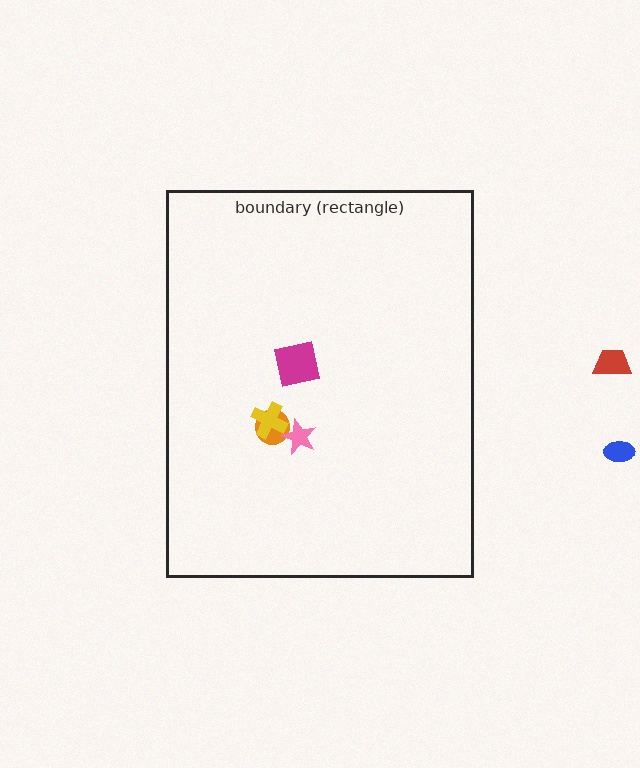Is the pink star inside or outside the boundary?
Inside.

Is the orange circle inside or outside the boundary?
Inside.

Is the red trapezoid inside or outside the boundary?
Outside.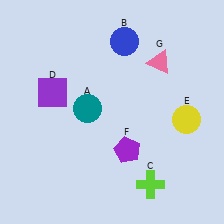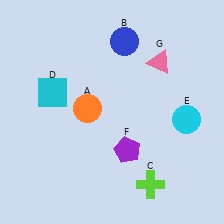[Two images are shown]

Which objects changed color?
A changed from teal to orange. D changed from purple to cyan. E changed from yellow to cyan.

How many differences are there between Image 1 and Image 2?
There are 3 differences between the two images.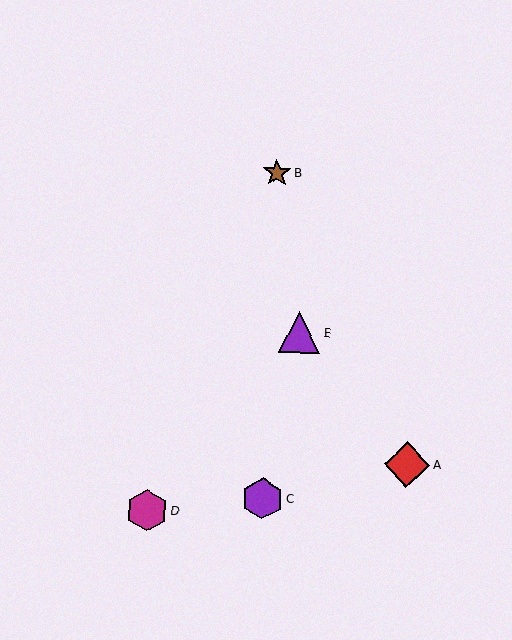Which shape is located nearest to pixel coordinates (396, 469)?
The red diamond (labeled A) at (407, 465) is nearest to that location.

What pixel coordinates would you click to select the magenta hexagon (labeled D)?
Click at (147, 511) to select the magenta hexagon D.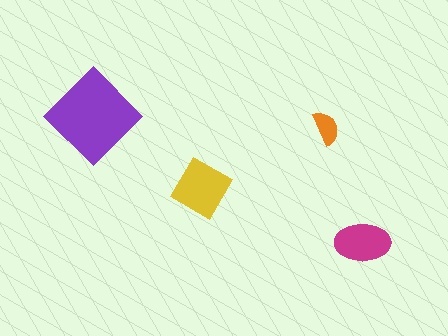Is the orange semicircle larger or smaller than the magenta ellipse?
Smaller.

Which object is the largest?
The purple diamond.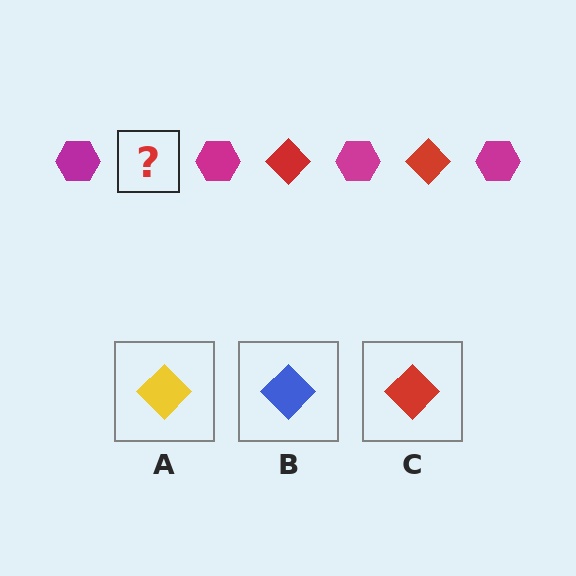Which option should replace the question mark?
Option C.